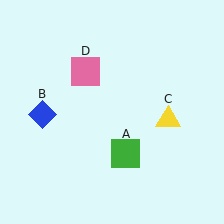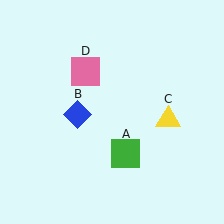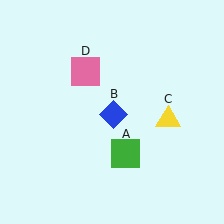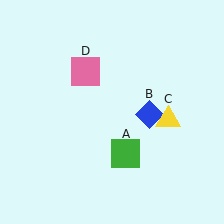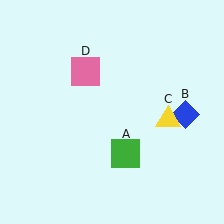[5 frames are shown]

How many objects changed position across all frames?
1 object changed position: blue diamond (object B).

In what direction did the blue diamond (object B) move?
The blue diamond (object B) moved right.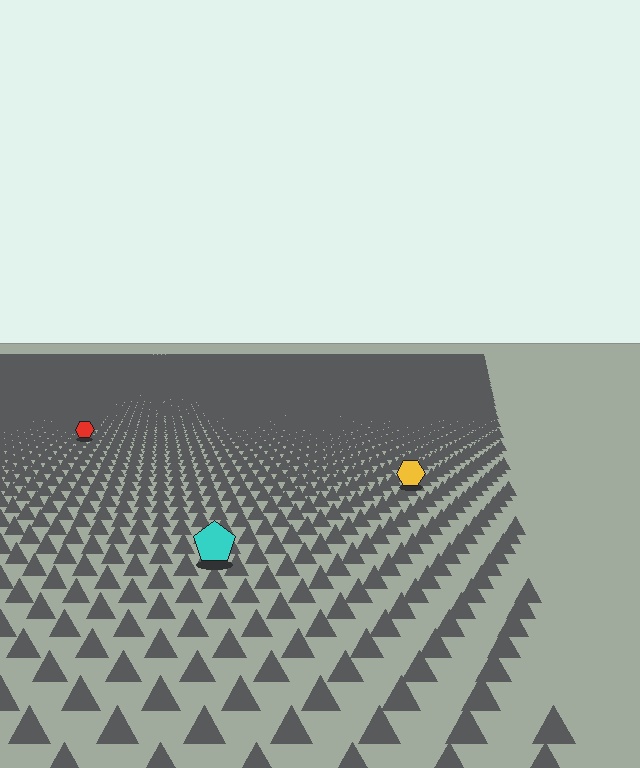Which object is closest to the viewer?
The cyan pentagon is closest. The texture marks near it are larger and more spread out.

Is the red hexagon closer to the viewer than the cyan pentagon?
No. The cyan pentagon is closer — you can tell from the texture gradient: the ground texture is coarser near it.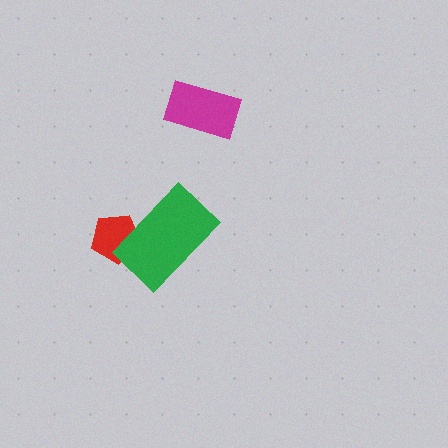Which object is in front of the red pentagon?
The green rectangle is in front of the red pentagon.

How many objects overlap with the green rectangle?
1 object overlaps with the green rectangle.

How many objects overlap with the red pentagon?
1 object overlaps with the red pentagon.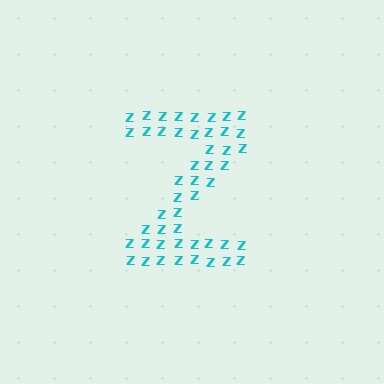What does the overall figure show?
The overall figure shows the letter Z.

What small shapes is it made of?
It is made of small letter Z's.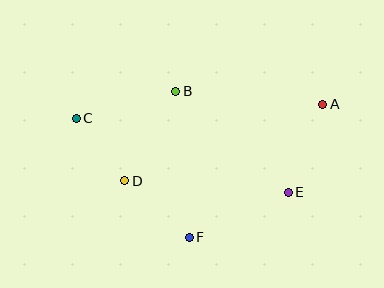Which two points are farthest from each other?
Points A and C are farthest from each other.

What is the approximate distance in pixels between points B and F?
The distance between B and F is approximately 147 pixels.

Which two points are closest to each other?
Points C and D are closest to each other.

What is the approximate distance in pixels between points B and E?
The distance between B and E is approximately 151 pixels.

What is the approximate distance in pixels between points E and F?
The distance between E and F is approximately 109 pixels.